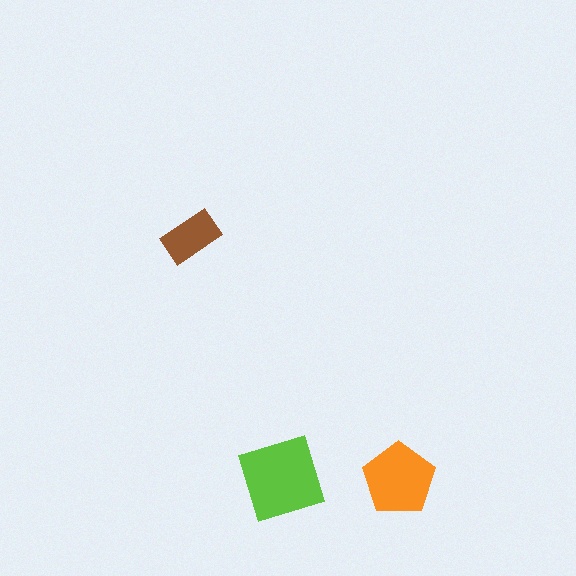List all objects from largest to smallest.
The lime diamond, the orange pentagon, the brown rectangle.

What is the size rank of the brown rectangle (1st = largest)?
3rd.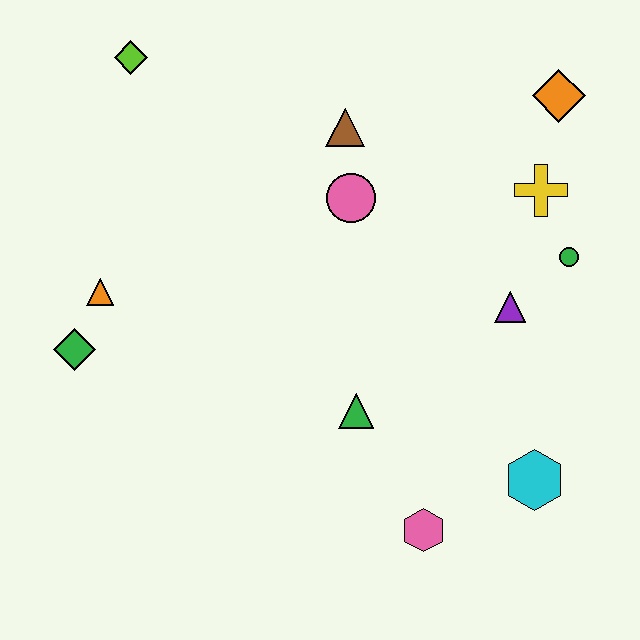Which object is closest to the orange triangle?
The green diamond is closest to the orange triangle.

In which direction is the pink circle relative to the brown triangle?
The pink circle is below the brown triangle.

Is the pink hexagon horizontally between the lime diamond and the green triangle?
No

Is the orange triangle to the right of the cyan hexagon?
No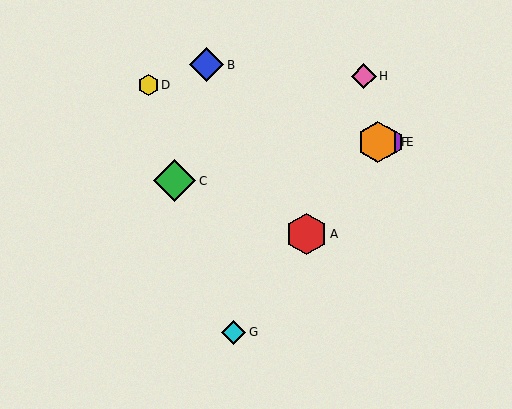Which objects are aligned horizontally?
Objects E, F are aligned horizontally.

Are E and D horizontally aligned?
No, E is at y≈142 and D is at y≈85.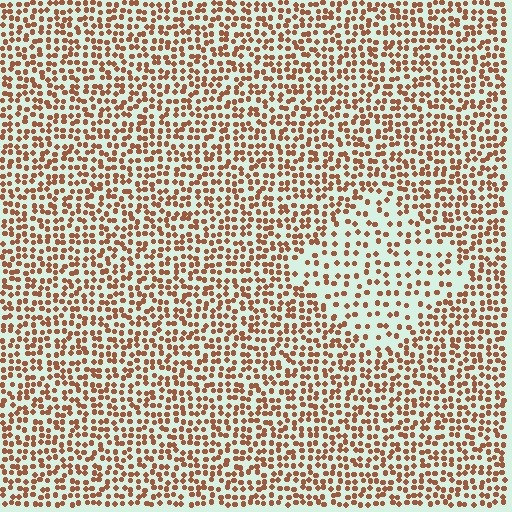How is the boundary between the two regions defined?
The boundary is defined by a change in element density (approximately 1.9x ratio). All elements are the same color, size, and shape.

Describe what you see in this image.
The image contains small brown elements arranged at two different densities. A diamond-shaped region is visible where the elements are less densely packed than the surrounding area.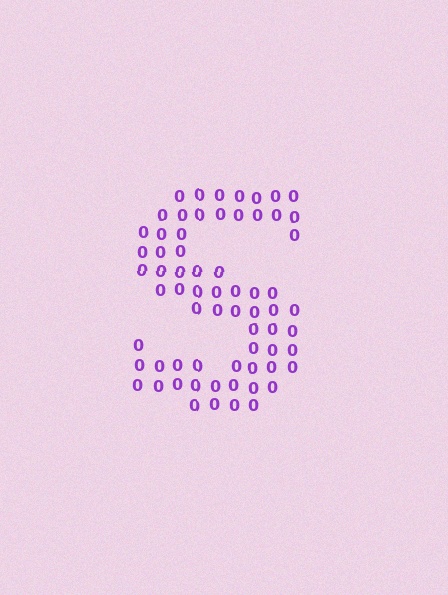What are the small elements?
The small elements are digit 0's.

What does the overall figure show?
The overall figure shows the letter S.